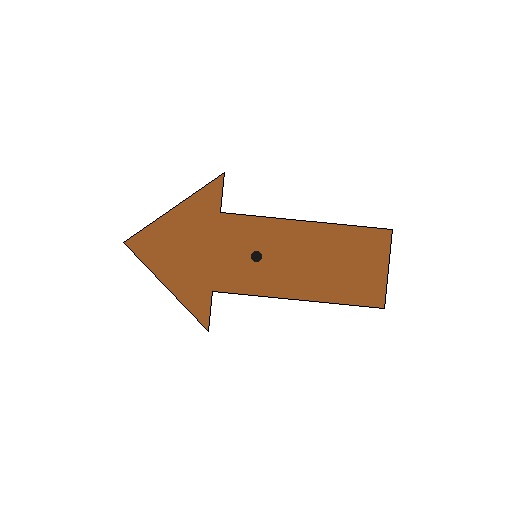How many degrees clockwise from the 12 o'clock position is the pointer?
Approximately 276 degrees.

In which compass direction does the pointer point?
West.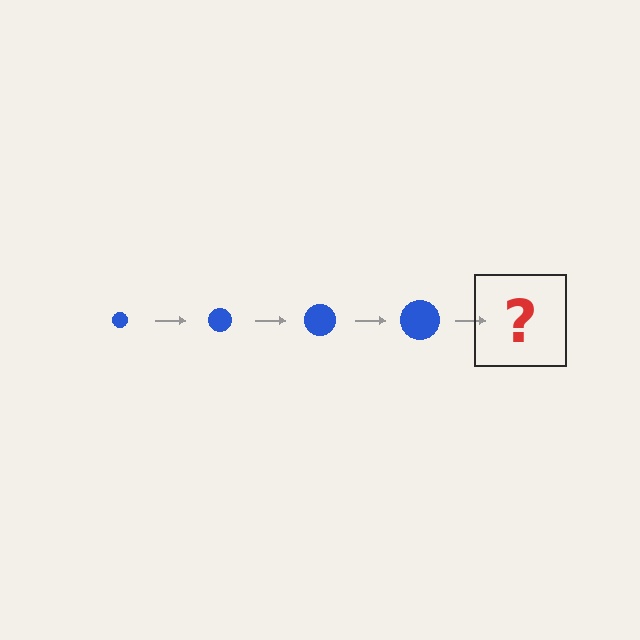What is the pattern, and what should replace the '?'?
The pattern is that the circle gets progressively larger each step. The '?' should be a blue circle, larger than the previous one.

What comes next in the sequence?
The next element should be a blue circle, larger than the previous one.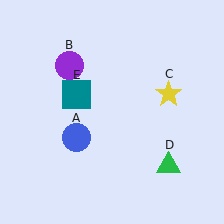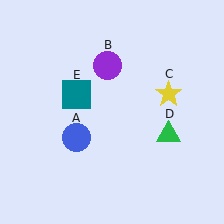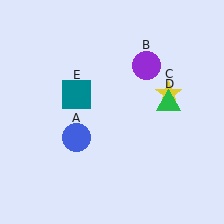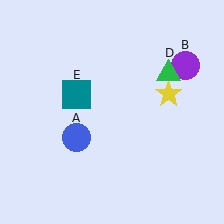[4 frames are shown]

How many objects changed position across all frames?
2 objects changed position: purple circle (object B), green triangle (object D).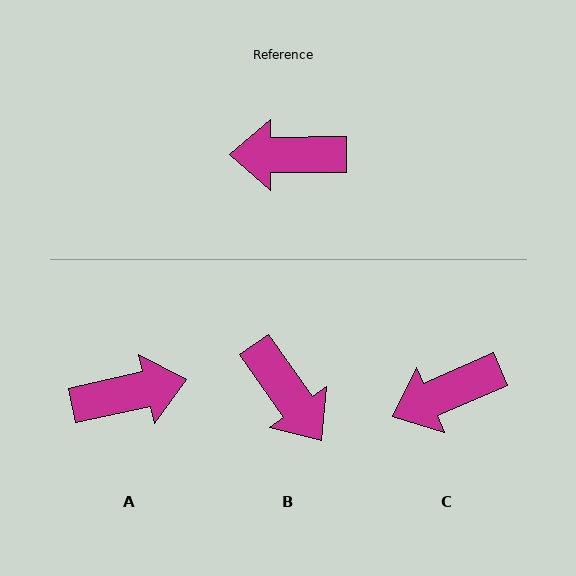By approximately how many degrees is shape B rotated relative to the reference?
Approximately 125 degrees counter-clockwise.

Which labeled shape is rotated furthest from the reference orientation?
A, about 167 degrees away.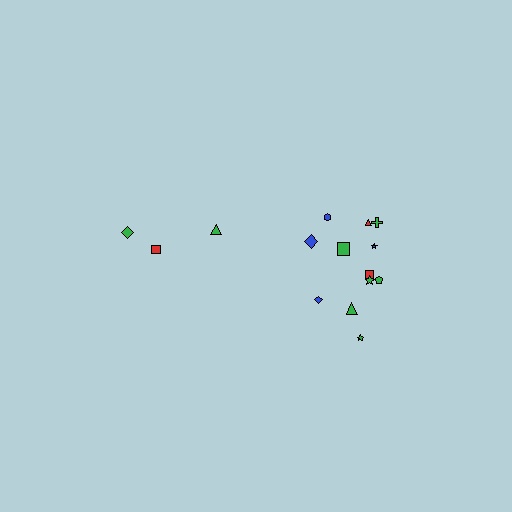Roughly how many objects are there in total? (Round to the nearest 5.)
Roughly 15 objects in total.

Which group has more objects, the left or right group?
The right group.